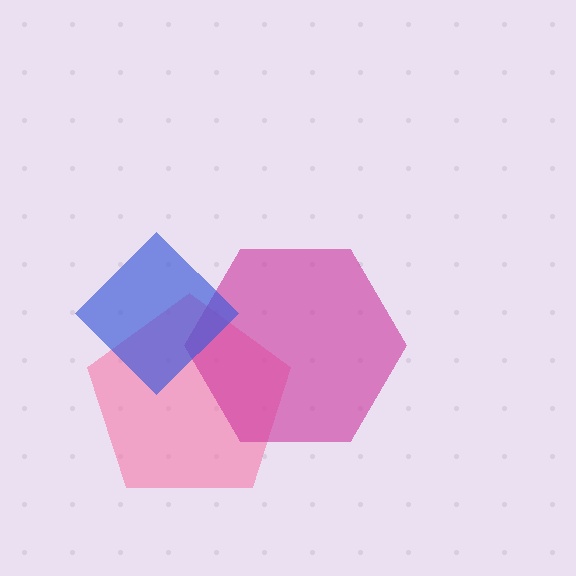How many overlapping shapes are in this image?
There are 3 overlapping shapes in the image.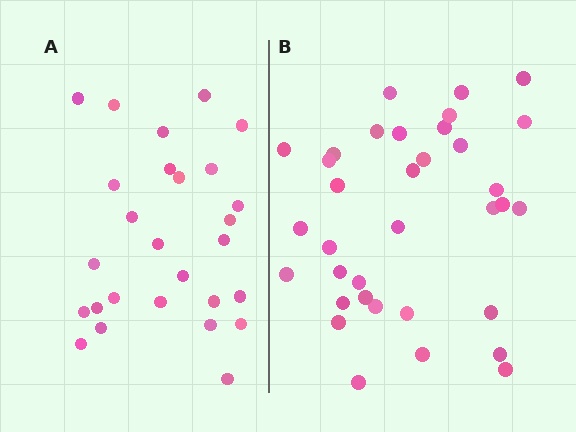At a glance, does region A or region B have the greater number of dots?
Region B (the right region) has more dots.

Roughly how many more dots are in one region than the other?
Region B has roughly 8 or so more dots than region A.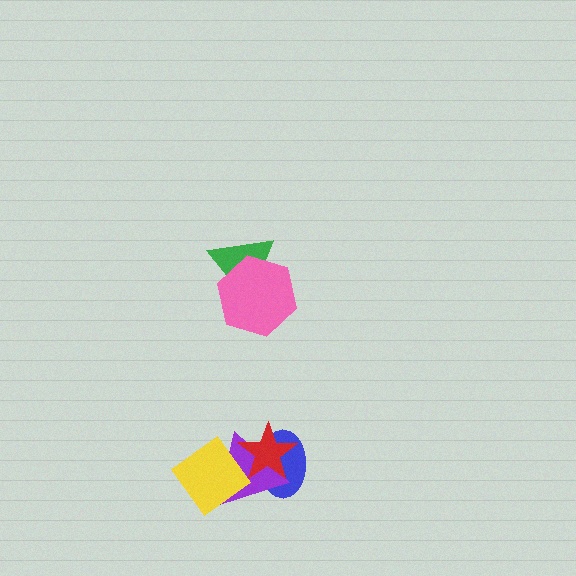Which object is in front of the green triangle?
The pink hexagon is in front of the green triangle.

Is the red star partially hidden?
No, no other shape covers it.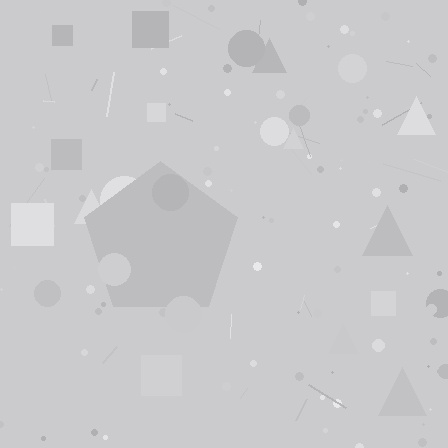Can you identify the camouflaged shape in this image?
The camouflaged shape is a pentagon.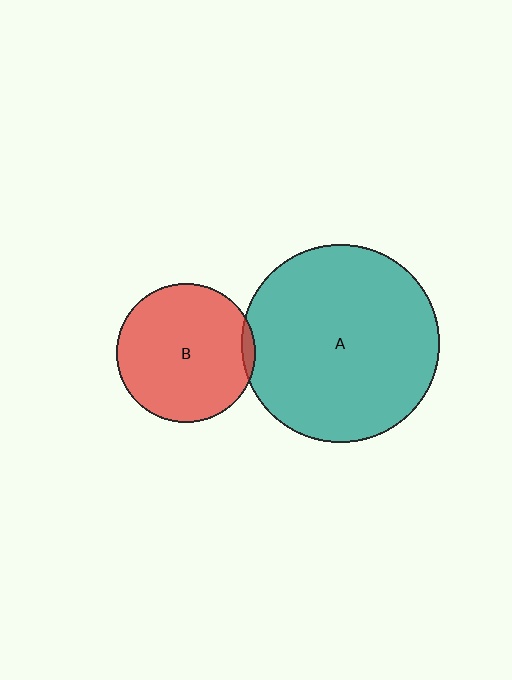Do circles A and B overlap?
Yes.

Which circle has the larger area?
Circle A (teal).